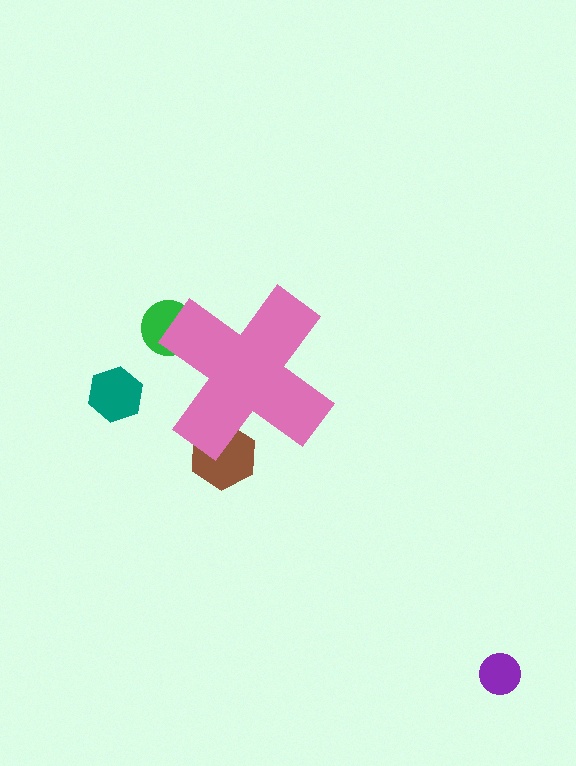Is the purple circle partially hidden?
No, the purple circle is fully visible.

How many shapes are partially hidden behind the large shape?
2 shapes are partially hidden.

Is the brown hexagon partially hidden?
Yes, the brown hexagon is partially hidden behind the pink cross.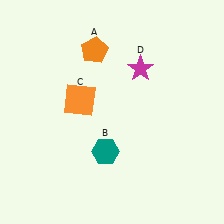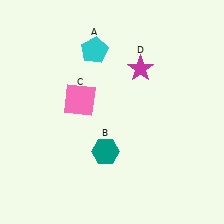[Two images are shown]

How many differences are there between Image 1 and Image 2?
There are 2 differences between the two images.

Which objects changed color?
A changed from orange to cyan. C changed from orange to pink.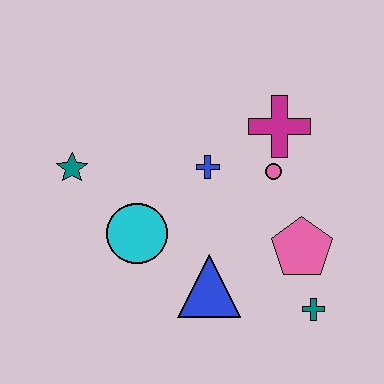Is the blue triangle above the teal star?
No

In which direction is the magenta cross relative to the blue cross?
The magenta cross is to the right of the blue cross.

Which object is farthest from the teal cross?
The teal star is farthest from the teal cross.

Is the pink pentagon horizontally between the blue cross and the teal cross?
Yes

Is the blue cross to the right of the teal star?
Yes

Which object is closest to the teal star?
The cyan circle is closest to the teal star.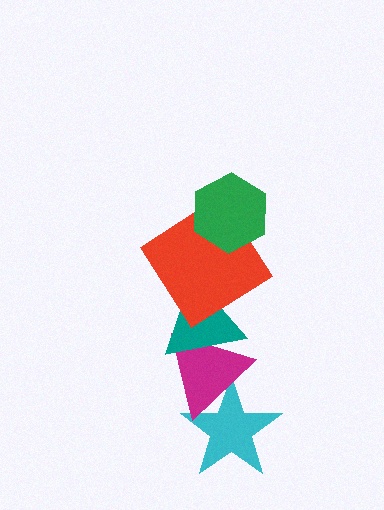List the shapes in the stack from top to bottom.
From top to bottom: the green hexagon, the red diamond, the teal triangle, the magenta triangle, the cyan star.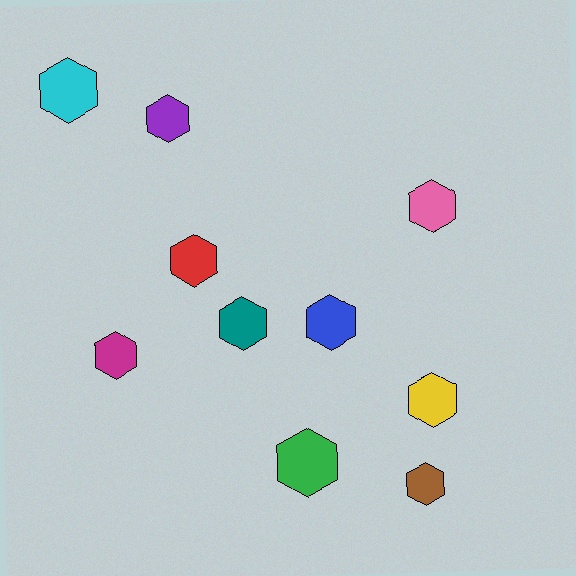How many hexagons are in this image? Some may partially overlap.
There are 10 hexagons.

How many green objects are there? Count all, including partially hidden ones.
There is 1 green object.